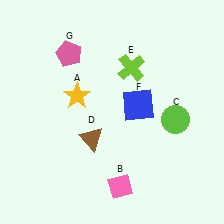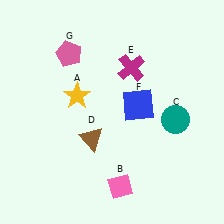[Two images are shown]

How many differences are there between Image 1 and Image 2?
There are 2 differences between the two images.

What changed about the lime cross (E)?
In Image 1, E is lime. In Image 2, it changed to magenta.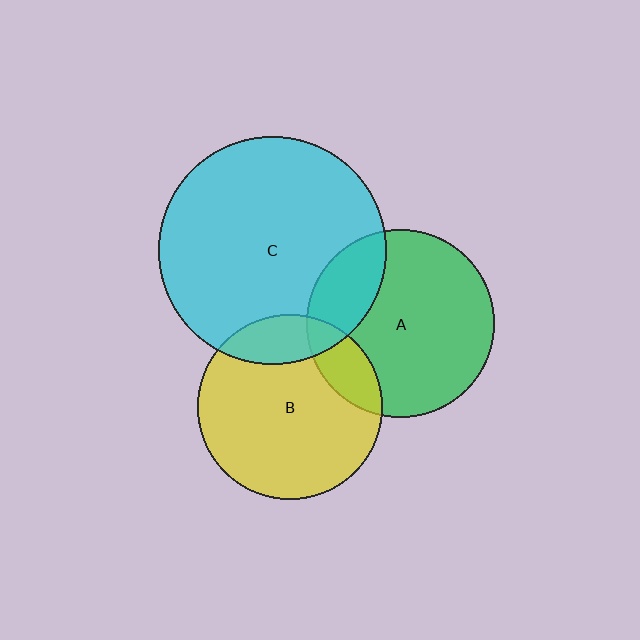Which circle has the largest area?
Circle C (cyan).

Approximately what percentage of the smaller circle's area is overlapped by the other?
Approximately 15%.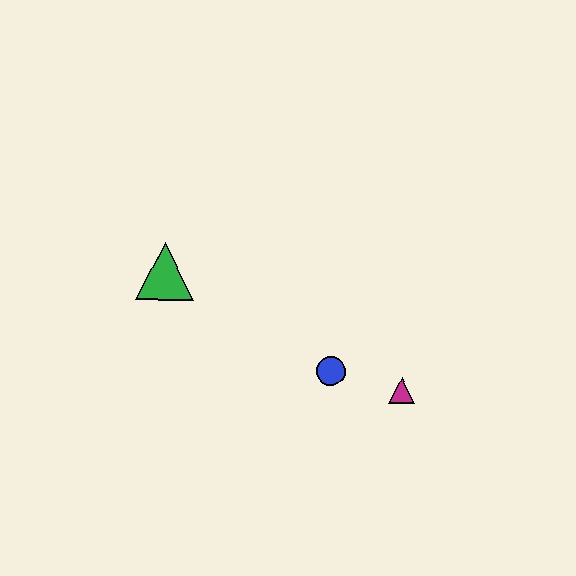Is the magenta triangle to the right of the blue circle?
Yes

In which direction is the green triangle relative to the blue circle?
The green triangle is to the left of the blue circle.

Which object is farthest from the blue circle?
The green triangle is farthest from the blue circle.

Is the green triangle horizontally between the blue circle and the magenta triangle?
No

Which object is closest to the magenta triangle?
The blue circle is closest to the magenta triangle.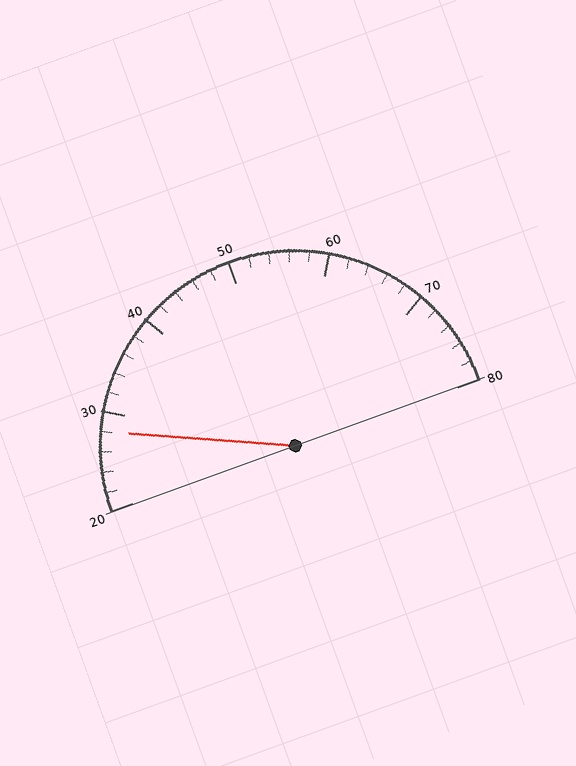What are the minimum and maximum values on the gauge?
The gauge ranges from 20 to 80.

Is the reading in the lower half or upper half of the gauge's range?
The reading is in the lower half of the range (20 to 80).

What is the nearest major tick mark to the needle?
The nearest major tick mark is 30.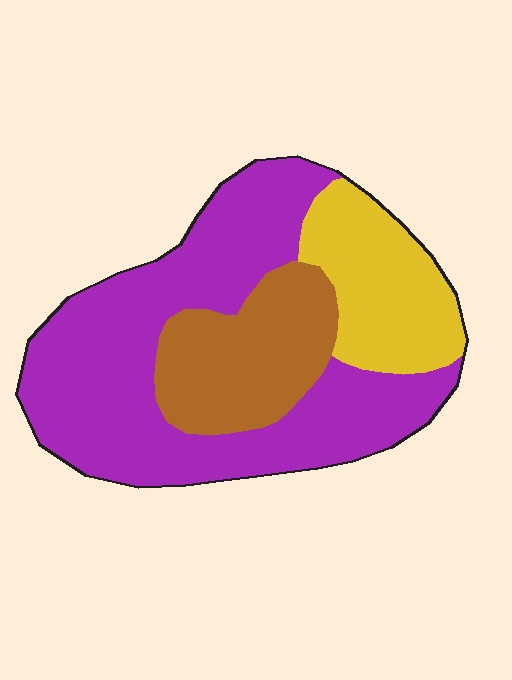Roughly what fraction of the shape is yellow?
Yellow covers roughly 20% of the shape.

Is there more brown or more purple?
Purple.